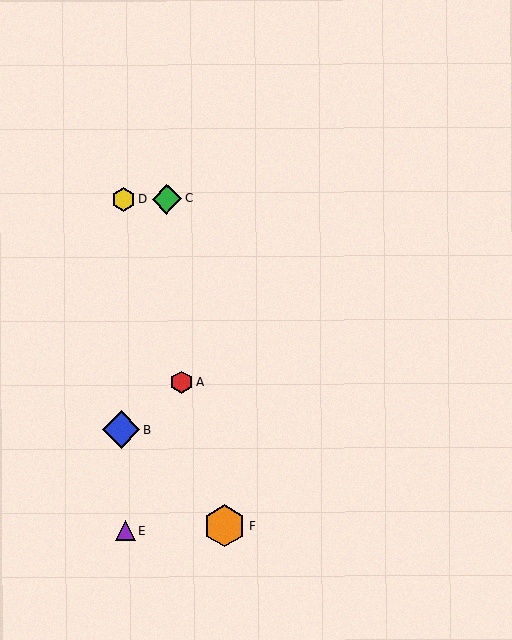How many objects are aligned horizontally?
2 objects (C, D) are aligned horizontally.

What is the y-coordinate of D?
Object D is at y≈199.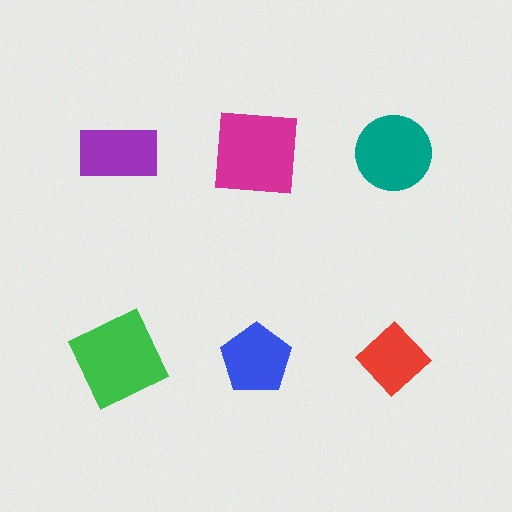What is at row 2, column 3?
A red diamond.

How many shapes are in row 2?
3 shapes.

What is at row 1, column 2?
A magenta square.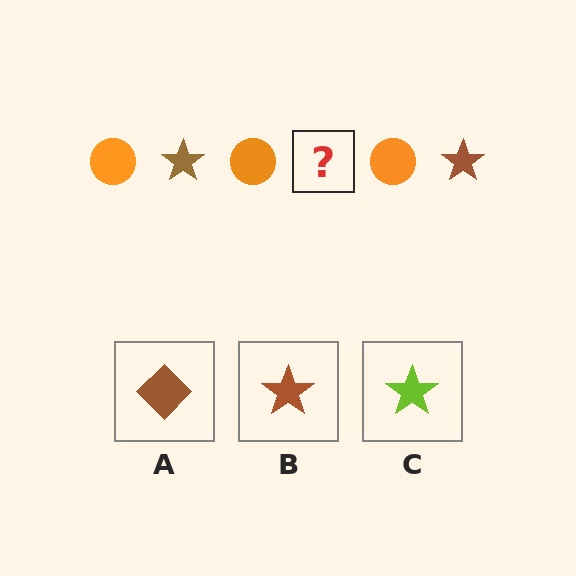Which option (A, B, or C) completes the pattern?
B.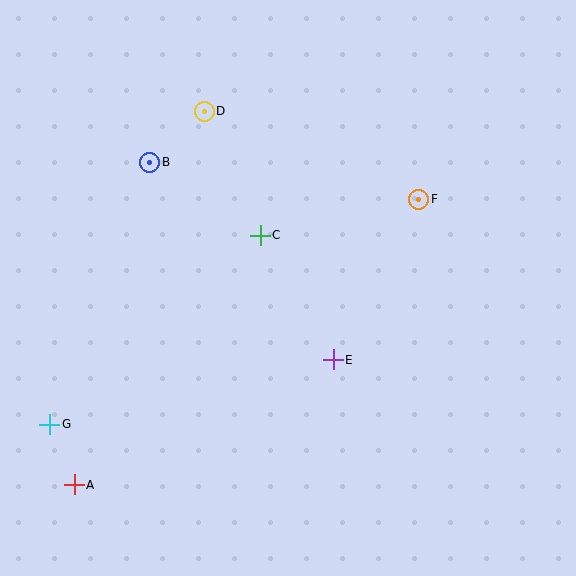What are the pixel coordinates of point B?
Point B is at (150, 162).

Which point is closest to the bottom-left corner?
Point A is closest to the bottom-left corner.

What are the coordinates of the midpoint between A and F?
The midpoint between A and F is at (246, 342).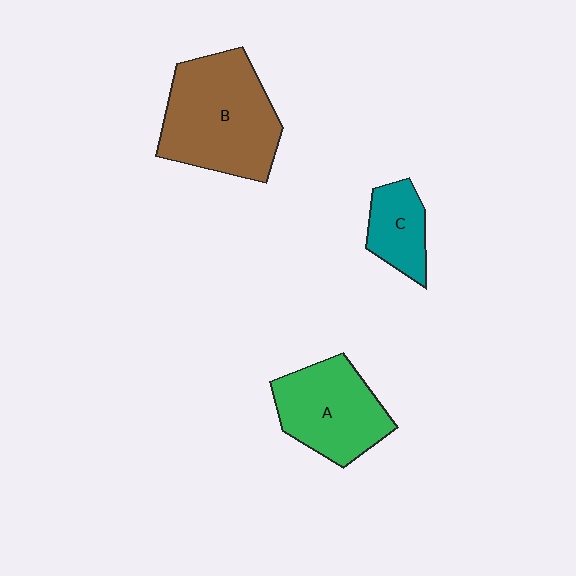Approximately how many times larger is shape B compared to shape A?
Approximately 1.4 times.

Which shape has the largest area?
Shape B (brown).